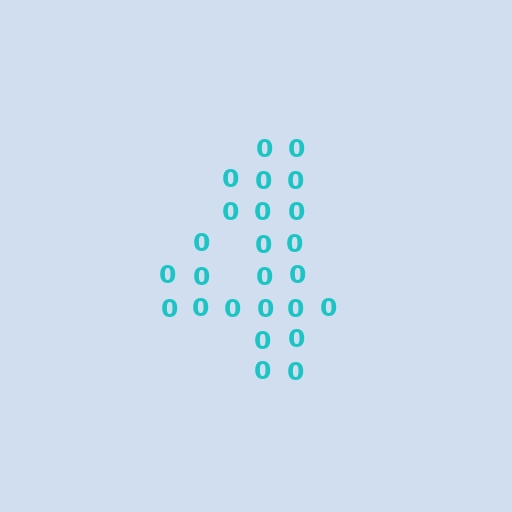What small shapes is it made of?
It is made of small digit 0's.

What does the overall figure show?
The overall figure shows the digit 4.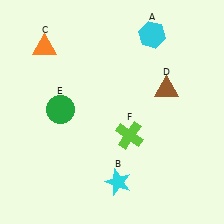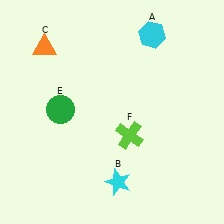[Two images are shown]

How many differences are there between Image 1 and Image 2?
There is 1 difference between the two images.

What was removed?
The brown triangle (D) was removed in Image 2.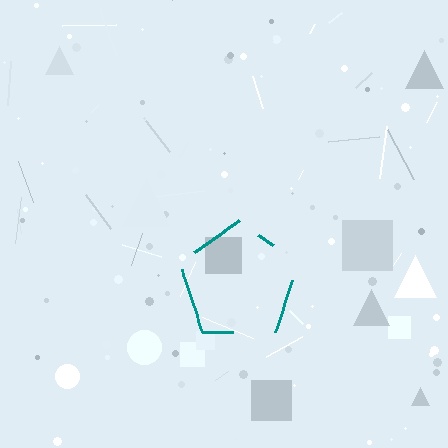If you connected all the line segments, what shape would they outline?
They would outline a pentagon.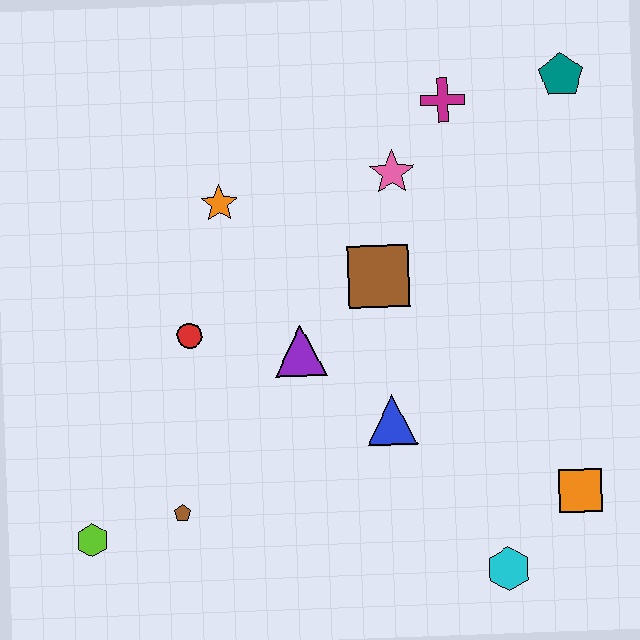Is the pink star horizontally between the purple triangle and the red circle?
No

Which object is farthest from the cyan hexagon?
The teal pentagon is farthest from the cyan hexagon.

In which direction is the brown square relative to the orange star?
The brown square is to the right of the orange star.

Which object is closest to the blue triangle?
The purple triangle is closest to the blue triangle.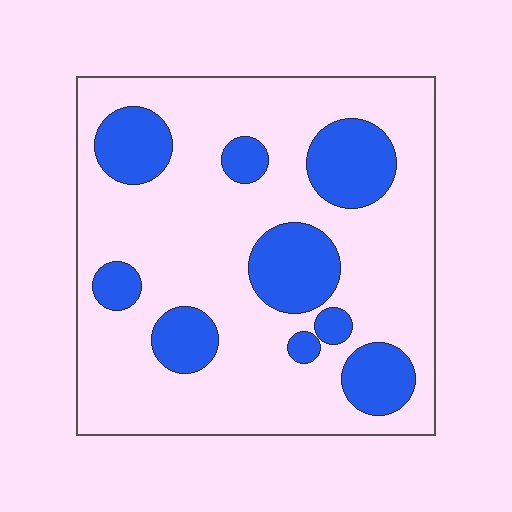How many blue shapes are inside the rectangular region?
9.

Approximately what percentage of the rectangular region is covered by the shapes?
Approximately 25%.